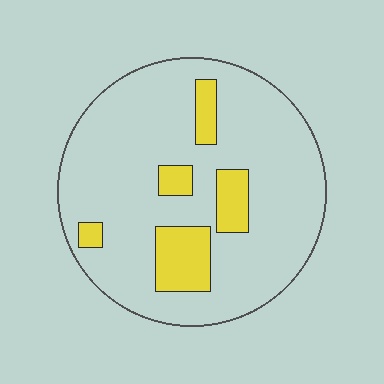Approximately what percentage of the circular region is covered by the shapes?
Approximately 15%.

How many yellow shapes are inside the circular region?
5.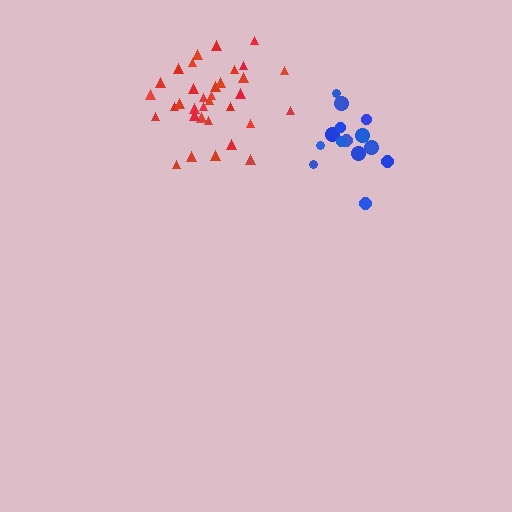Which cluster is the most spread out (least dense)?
Blue.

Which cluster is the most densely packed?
Red.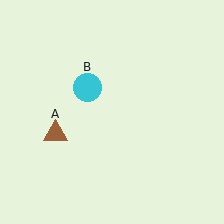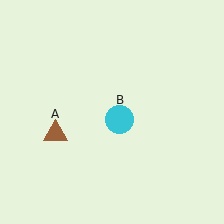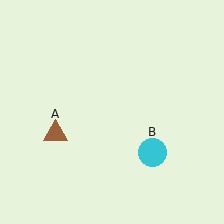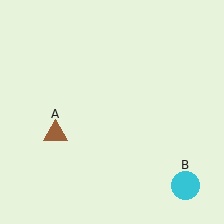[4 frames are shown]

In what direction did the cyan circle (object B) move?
The cyan circle (object B) moved down and to the right.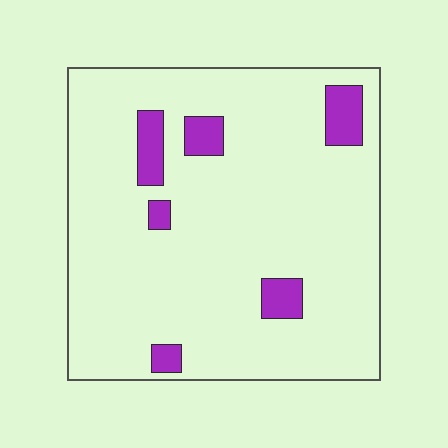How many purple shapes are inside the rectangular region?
6.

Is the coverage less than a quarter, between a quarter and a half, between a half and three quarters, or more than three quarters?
Less than a quarter.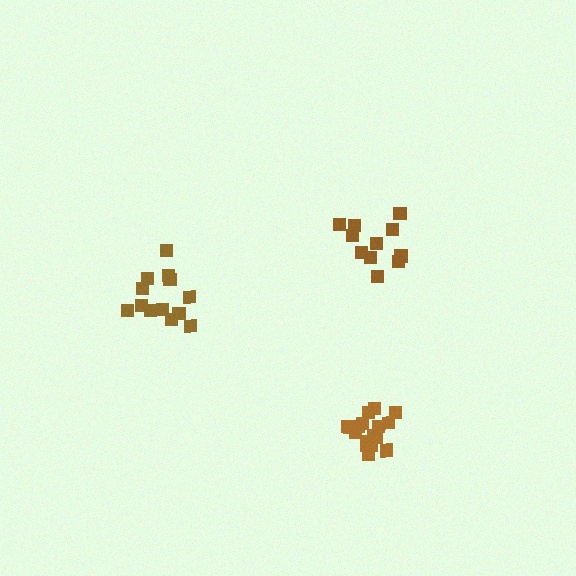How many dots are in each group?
Group 1: 11 dots, Group 2: 17 dots, Group 3: 13 dots (41 total).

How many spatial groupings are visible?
There are 3 spatial groupings.